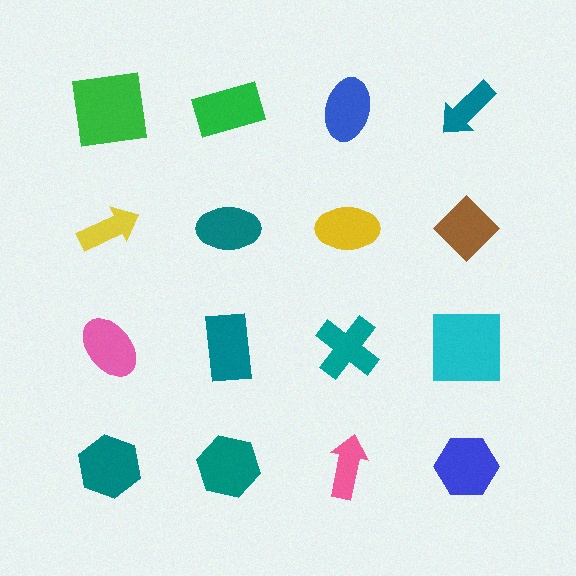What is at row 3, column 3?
A teal cross.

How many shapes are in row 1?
4 shapes.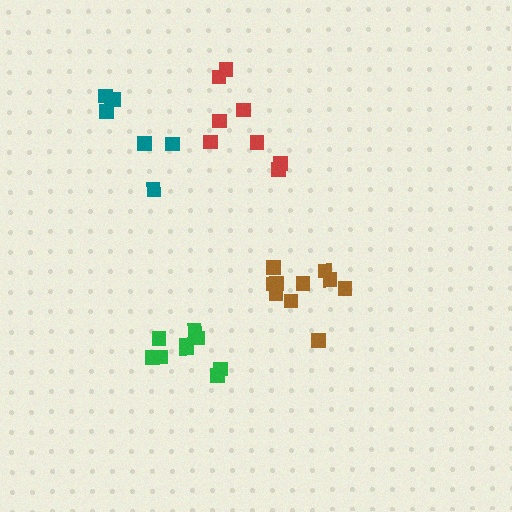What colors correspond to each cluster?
The clusters are colored: red, green, brown, teal.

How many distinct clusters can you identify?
There are 4 distinct clusters.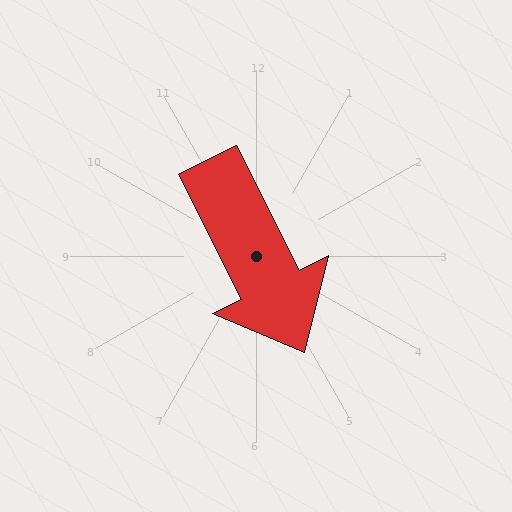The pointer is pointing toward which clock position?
Roughly 5 o'clock.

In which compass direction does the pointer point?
Southeast.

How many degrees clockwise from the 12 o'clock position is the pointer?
Approximately 153 degrees.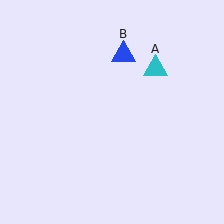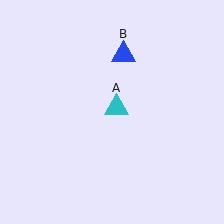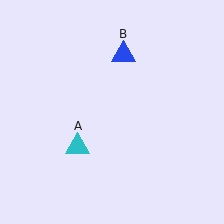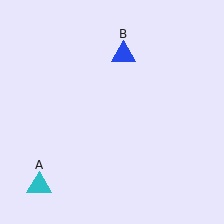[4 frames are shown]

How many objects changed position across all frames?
1 object changed position: cyan triangle (object A).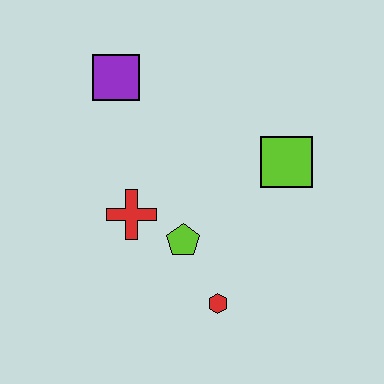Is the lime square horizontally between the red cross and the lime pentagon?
No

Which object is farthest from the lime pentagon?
The purple square is farthest from the lime pentagon.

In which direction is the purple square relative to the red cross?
The purple square is above the red cross.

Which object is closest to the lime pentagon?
The red cross is closest to the lime pentagon.